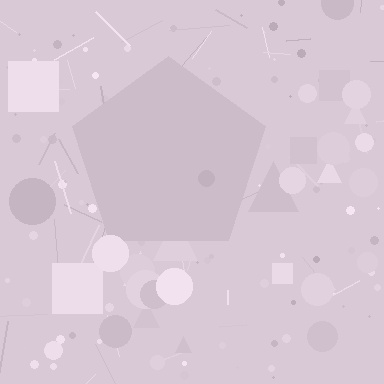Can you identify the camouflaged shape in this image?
The camouflaged shape is a pentagon.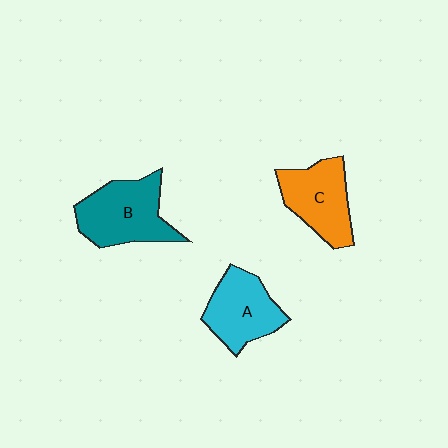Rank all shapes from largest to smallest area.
From largest to smallest: B (teal), C (orange), A (cyan).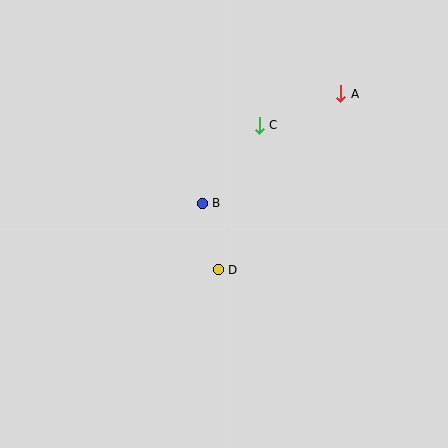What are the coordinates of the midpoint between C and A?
The midpoint between C and A is at (300, 109).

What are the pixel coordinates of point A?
Point A is at (341, 94).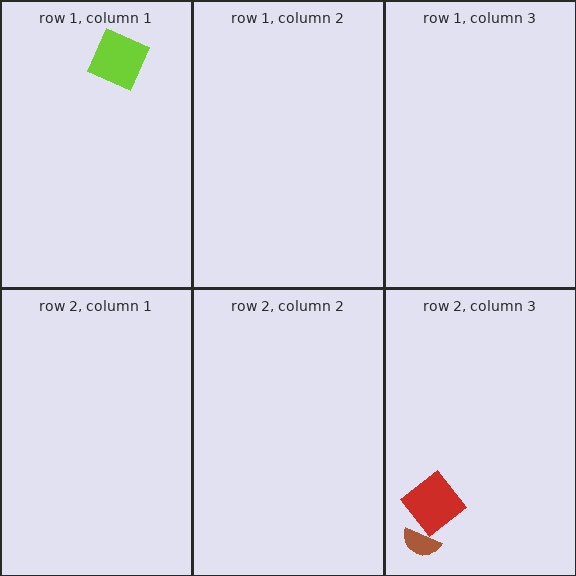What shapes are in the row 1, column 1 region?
The lime square.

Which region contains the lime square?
The row 1, column 1 region.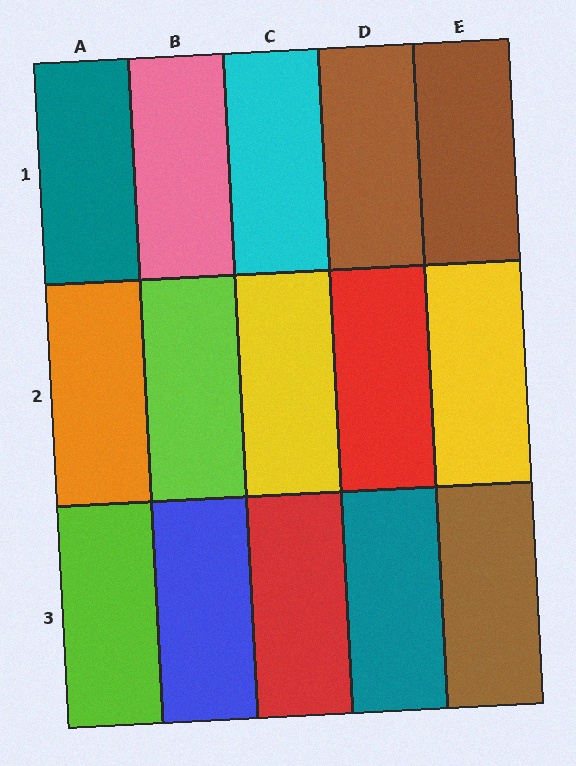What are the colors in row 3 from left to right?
Lime, blue, red, teal, brown.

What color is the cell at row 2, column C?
Yellow.